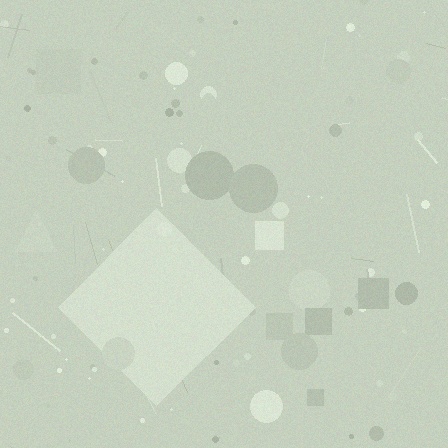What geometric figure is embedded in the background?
A diamond is embedded in the background.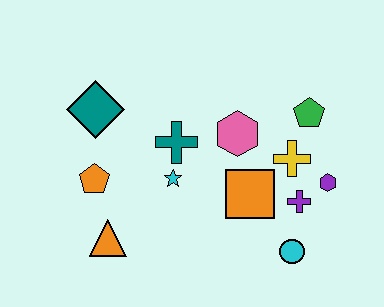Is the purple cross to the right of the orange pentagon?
Yes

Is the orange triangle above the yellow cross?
No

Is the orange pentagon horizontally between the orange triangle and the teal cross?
No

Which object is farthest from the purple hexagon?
The teal diamond is farthest from the purple hexagon.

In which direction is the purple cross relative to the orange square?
The purple cross is to the right of the orange square.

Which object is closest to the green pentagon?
The yellow cross is closest to the green pentagon.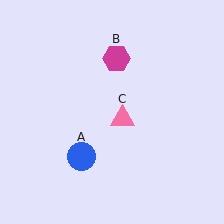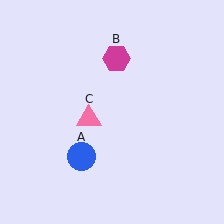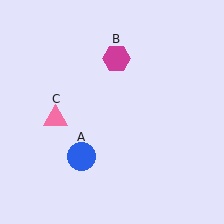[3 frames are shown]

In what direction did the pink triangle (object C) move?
The pink triangle (object C) moved left.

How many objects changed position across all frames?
1 object changed position: pink triangle (object C).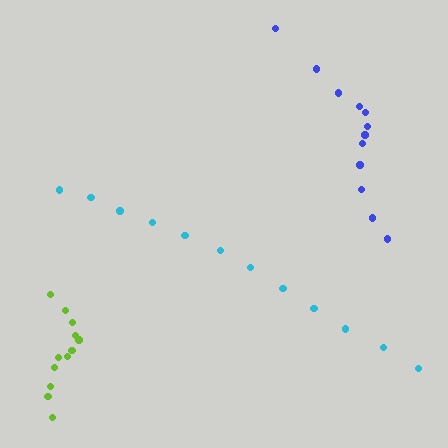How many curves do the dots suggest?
There are 3 distinct paths.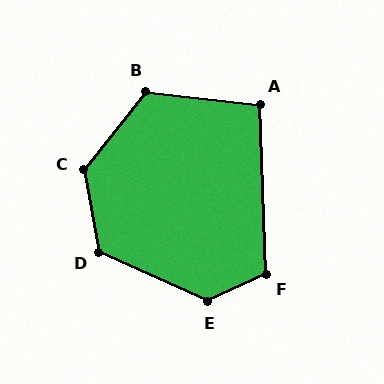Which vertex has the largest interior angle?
C, at approximately 131 degrees.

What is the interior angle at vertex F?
Approximately 113 degrees (obtuse).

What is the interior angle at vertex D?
Approximately 125 degrees (obtuse).